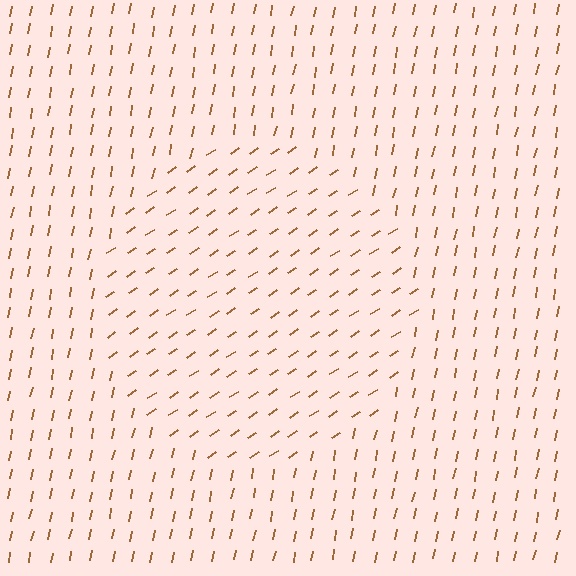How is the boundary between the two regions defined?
The boundary is defined purely by a change in line orientation (approximately 45 degrees difference). All lines are the same color and thickness.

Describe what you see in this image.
The image is filled with small brown line segments. A circle region in the image has lines oriented differently from the surrounding lines, creating a visible texture boundary.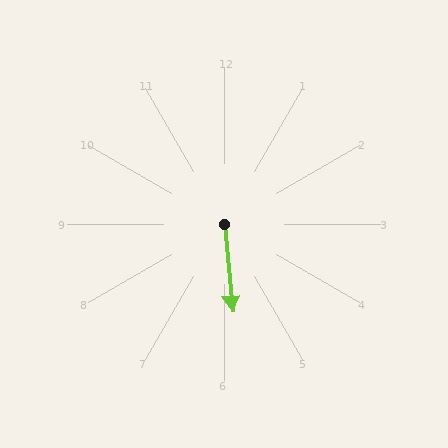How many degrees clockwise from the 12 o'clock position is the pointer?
Approximately 175 degrees.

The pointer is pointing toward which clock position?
Roughly 6 o'clock.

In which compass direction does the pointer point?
South.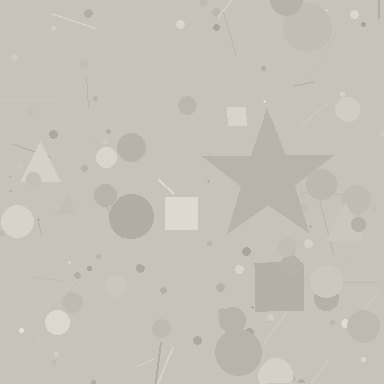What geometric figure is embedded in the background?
A star is embedded in the background.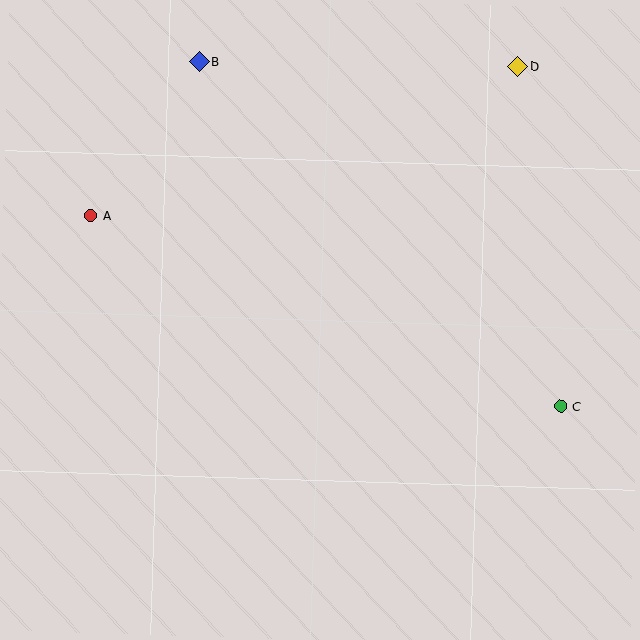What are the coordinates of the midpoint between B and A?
The midpoint between B and A is at (145, 138).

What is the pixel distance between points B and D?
The distance between B and D is 319 pixels.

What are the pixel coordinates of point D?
Point D is at (518, 66).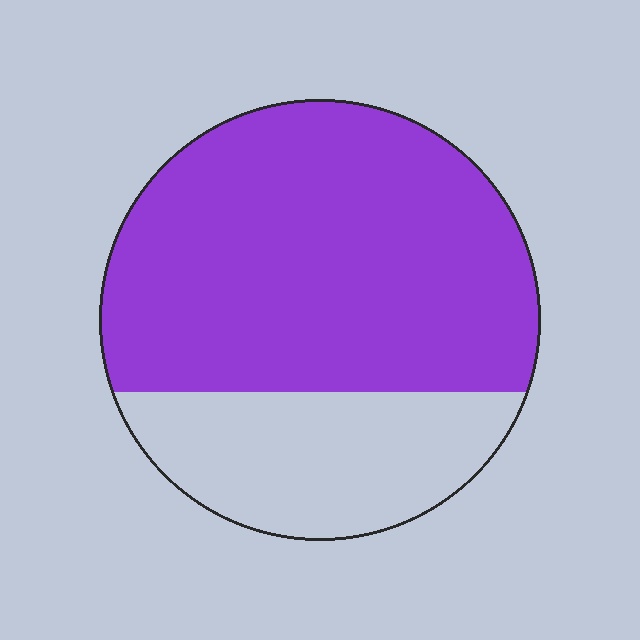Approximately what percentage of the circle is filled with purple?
Approximately 70%.